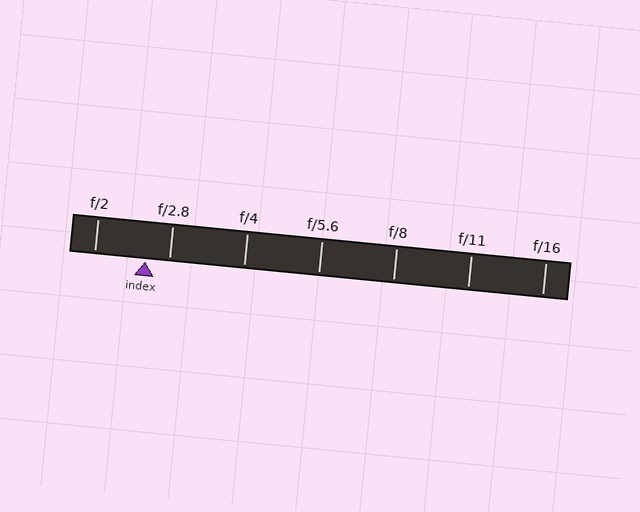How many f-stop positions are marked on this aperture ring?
There are 7 f-stop positions marked.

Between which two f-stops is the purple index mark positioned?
The index mark is between f/2 and f/2.8.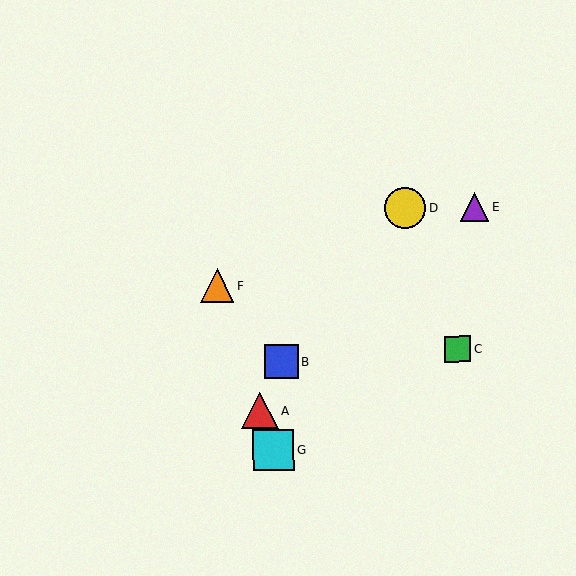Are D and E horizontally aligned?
Yes, both are at y≈208.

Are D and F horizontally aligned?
No, D is at y≈208 and F is at y≈286.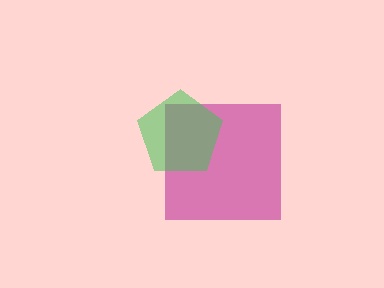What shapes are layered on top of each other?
The layered shapes are: a magenta square, a green pentagon.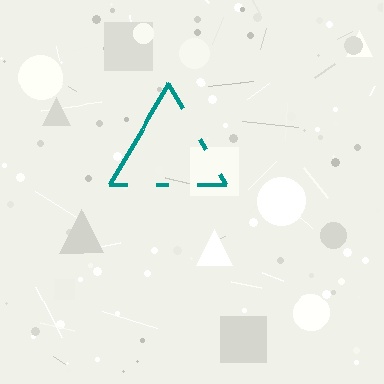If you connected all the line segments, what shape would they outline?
They would outline a triangle.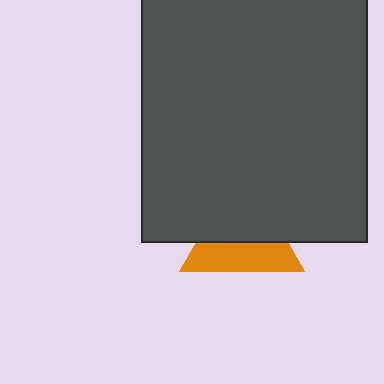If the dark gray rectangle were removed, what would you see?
You would see the complete orange triangle.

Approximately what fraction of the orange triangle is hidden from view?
Roughly 56% of the orange triangle is hidden behind the dark gray rectangle.